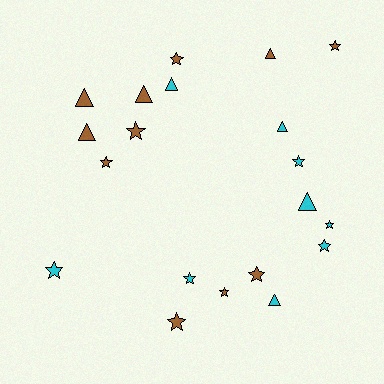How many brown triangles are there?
There are 4 brown triangles.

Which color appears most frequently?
Brown, with 11 objects.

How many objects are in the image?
There are 20 objects.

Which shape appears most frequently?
Star, with 12 objects.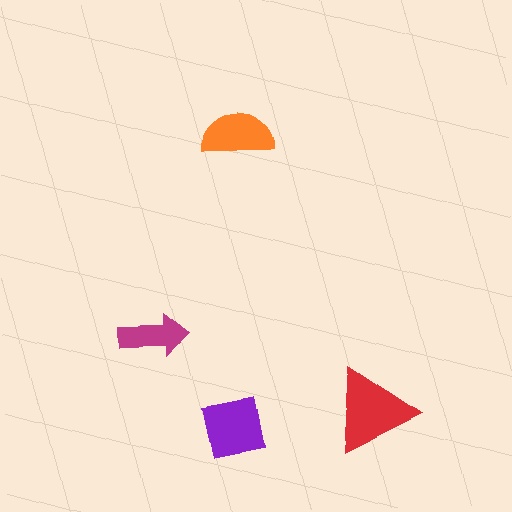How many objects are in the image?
There are 4 objects in the image.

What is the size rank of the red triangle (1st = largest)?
1st.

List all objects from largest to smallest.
The red triangle, the purple square, the orange semicircle, the magenta arrow.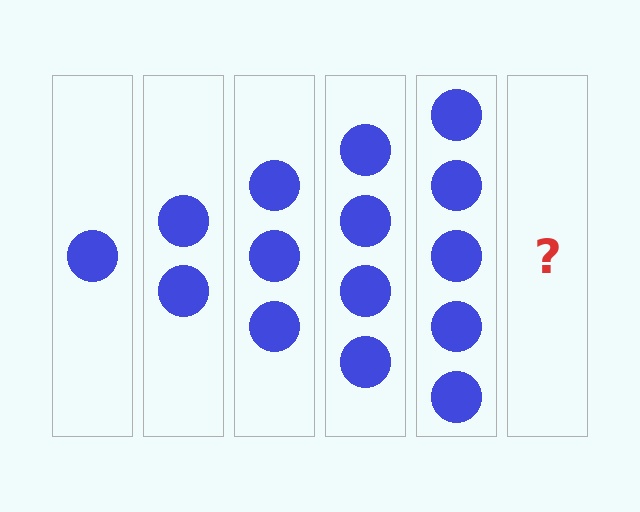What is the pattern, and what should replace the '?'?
The pattern is that each step adds one more circle. The '?' should be 6 circles.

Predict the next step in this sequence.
The next step is 6 circles.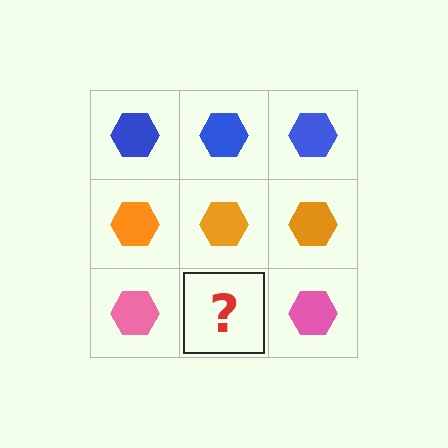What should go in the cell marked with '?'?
The missing cell should contain a pink hexagon.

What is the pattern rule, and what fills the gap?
The rule is that each row has a consistent color. The gap should be filled with a pink hexagon.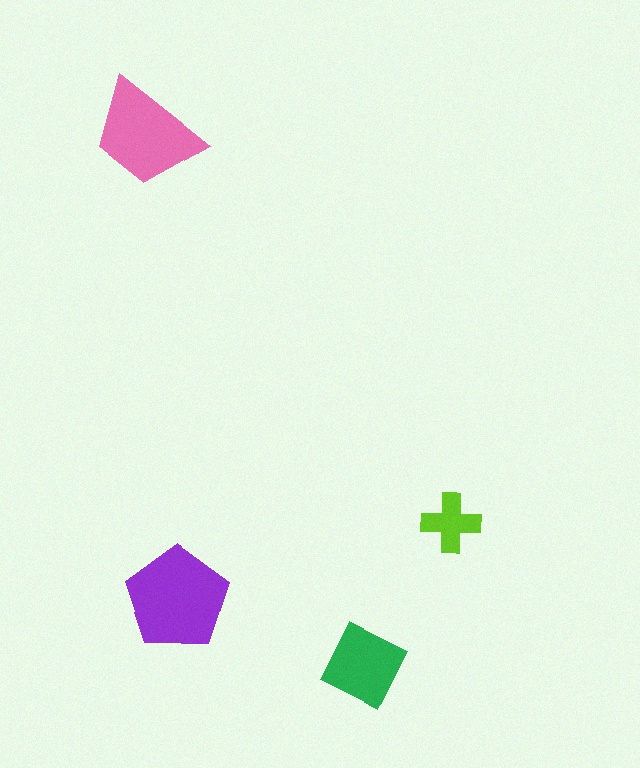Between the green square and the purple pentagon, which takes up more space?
The purple pentagon.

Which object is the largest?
The purple pentagon.